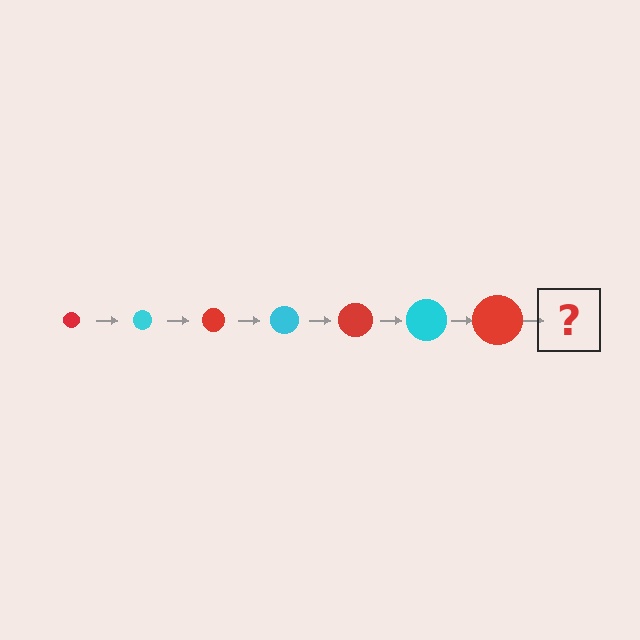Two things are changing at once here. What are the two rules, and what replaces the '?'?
The two rules are that the circle grows larger each step and the color cycles through red and cyan. The '?' should be a cyan circle, larger than the previous one.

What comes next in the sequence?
The next element should be a cyan circle, larger than the previous one.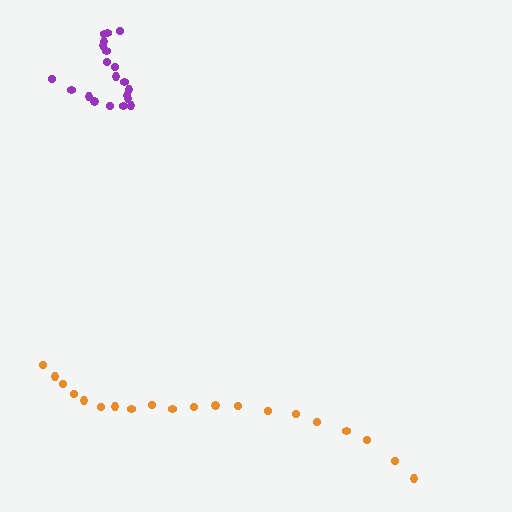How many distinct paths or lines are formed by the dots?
There are 2 distinct paths.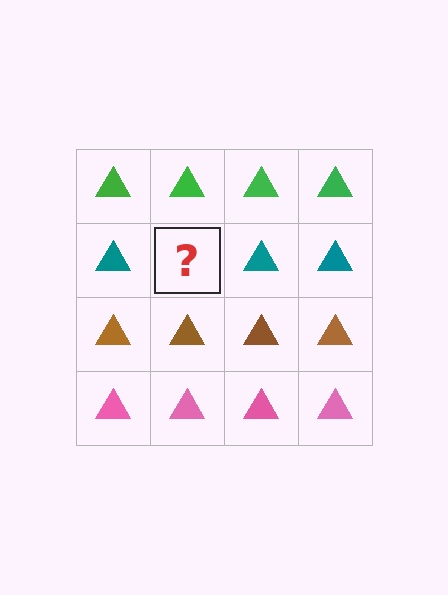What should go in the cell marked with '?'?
The missing cell should contain a teal triangle.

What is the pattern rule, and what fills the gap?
The rule is that each row has a consistent color. The gap should be filled with a teal triangle.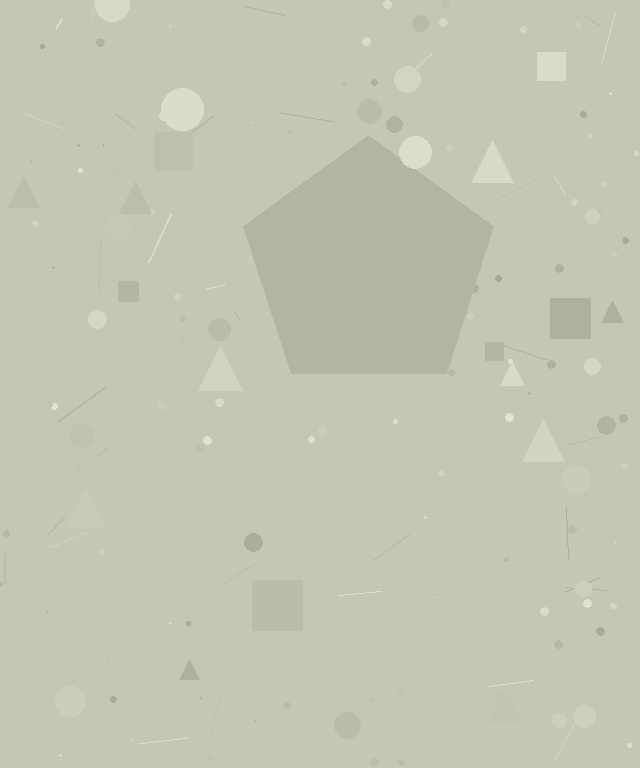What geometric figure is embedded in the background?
A pentagon is embedded in the background.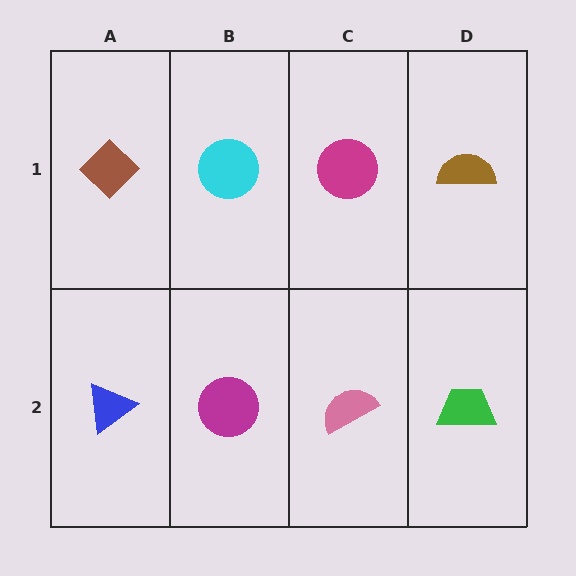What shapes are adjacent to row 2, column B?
A cyan circle (row 1, column B), a blue triangle (row 2, column A), a pink semicircle (row 2, column C).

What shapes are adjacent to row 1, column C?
A pink semicircle (row 2, column C), a cyan circle (row 1, column B), a brown semicircle (row 1, column D).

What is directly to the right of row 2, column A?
A magenta circle.